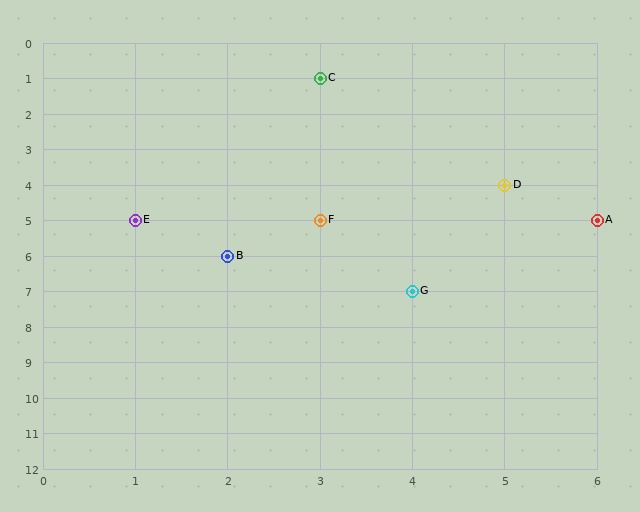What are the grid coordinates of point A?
Point A is at grid coordinates (6, 5).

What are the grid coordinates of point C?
Point C is at grid coordinates (3, 1).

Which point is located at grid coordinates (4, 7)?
Point G is at (4, 7).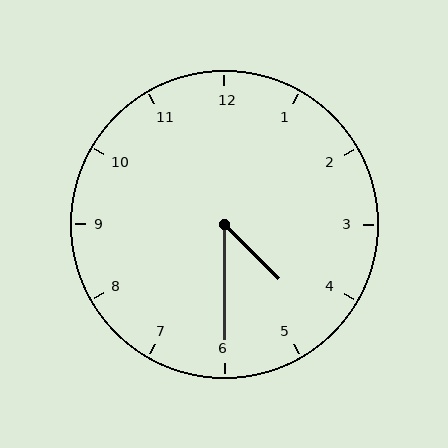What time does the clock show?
4:30.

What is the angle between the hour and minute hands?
Approximately 45 degrees.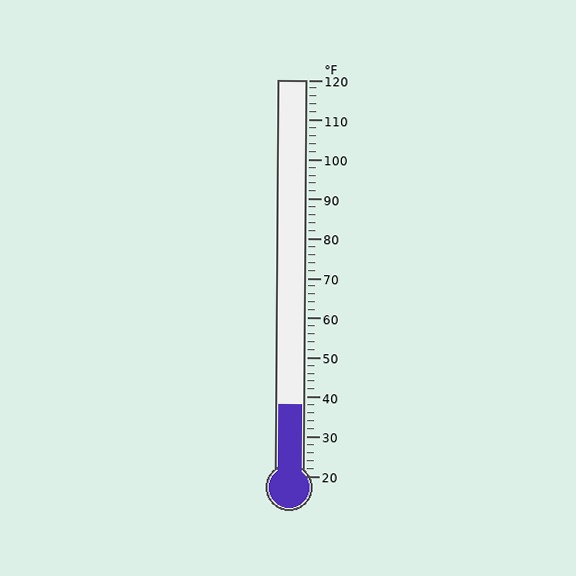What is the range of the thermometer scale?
The thermometer scale ranges from 20°F to 120°F.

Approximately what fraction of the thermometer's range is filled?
The thermometer is filled to approximately 20% of its range.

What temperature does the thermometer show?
The thermometer shows approximately 38°F.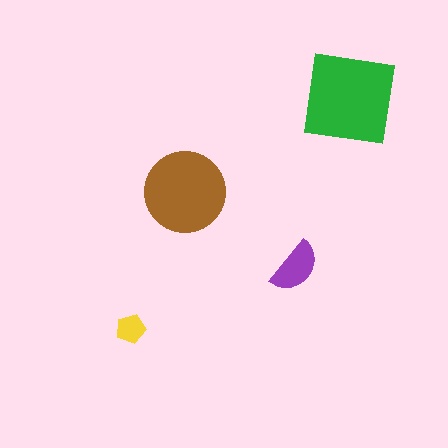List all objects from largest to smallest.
The green square, the brown circle, the purple semicircle, the yellow pentagon.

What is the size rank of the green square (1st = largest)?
1st.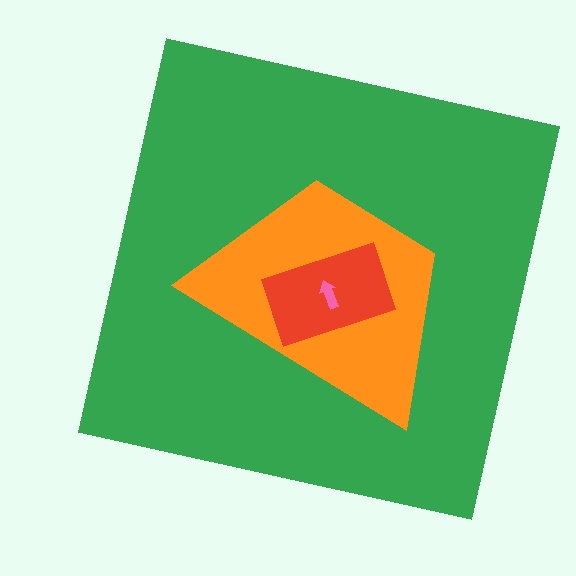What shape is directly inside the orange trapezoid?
The red rectangle.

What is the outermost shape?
The green square.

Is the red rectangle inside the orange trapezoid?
Yes.